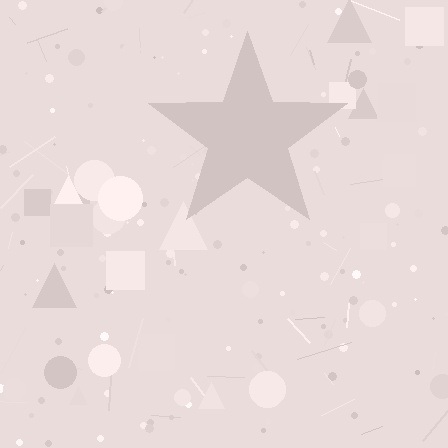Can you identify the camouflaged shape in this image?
The camouflaged shape is a star.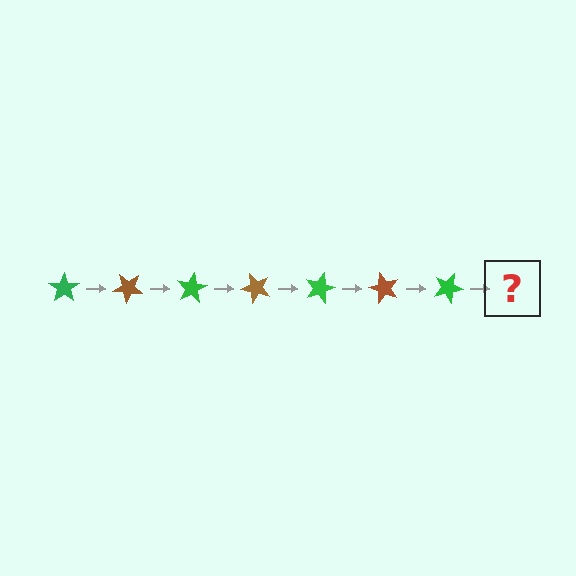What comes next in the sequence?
The next element should be a brown star, rotated 280 degrees from the start.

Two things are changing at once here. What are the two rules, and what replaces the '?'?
The two rules are that it rotates 40 degrees each step and the color cycles through green and brown. The '?' should be a brown star, rotated 280 degrees from the start.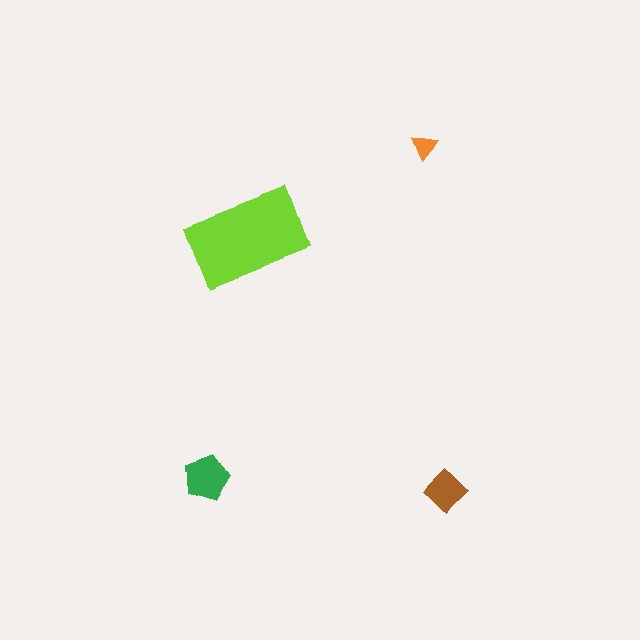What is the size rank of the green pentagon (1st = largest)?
2nd.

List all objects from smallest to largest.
The orange triangle, the brown diamond, the green pentagon, the lime rectangle.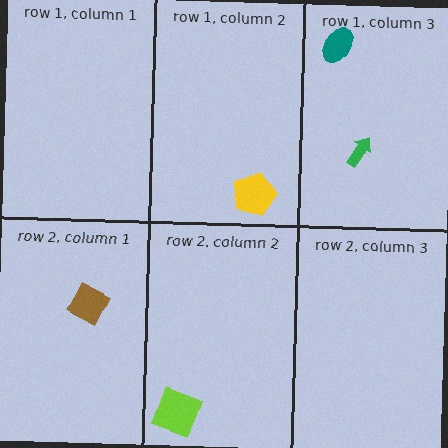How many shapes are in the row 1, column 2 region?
1.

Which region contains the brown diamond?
The row 2, column 1 region.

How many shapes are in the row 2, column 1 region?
1.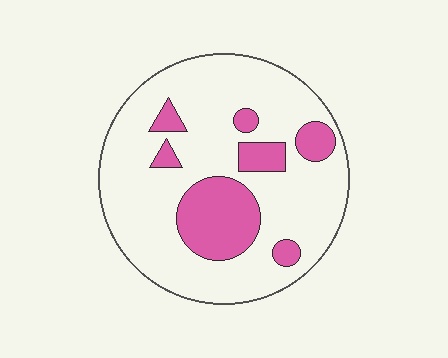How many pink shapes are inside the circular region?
7.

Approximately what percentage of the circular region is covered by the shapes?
Approximately 20%.